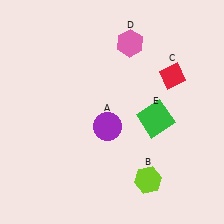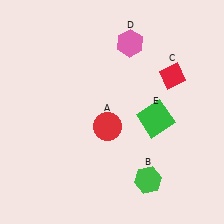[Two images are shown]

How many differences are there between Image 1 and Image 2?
There are 2 differences between the two images.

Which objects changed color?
A changed from purple to red. B changed from lime to green.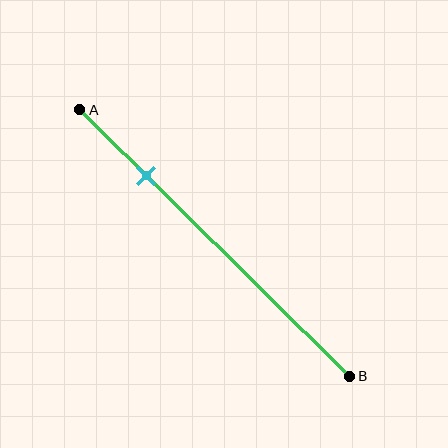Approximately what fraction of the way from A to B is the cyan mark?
The cyan mark is approximately 25% of the way from A to B.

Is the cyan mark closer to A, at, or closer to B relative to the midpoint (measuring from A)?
The cyan mark is closer to point A than the midpoint of segment AB.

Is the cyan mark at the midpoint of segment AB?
No, the mark is at about 25% from A, not at the 50% midpoint.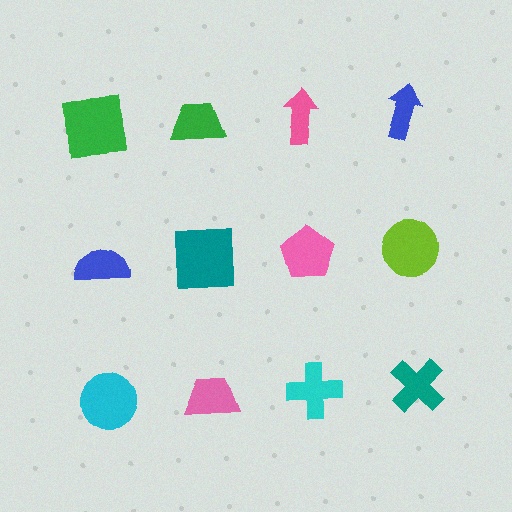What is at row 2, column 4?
A lime circle.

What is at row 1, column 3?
A pink arrow.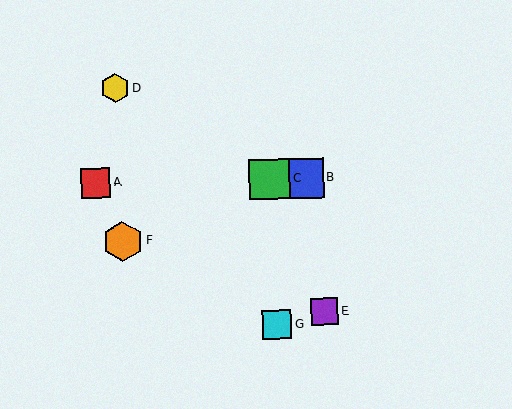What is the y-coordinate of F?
Object F is at y≈242.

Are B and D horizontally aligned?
No, B is at y≈178 and D is at y≈88.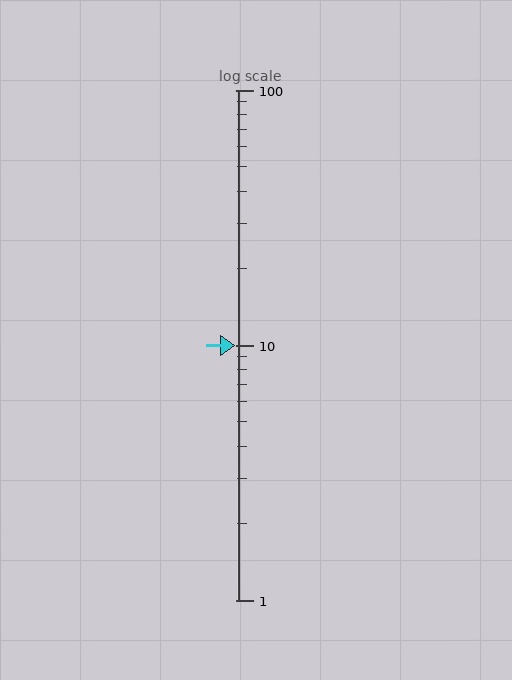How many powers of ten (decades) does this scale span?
The scale spans 2 decades, from 1 to 100.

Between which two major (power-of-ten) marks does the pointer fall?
The pointer is between 10 and 100.